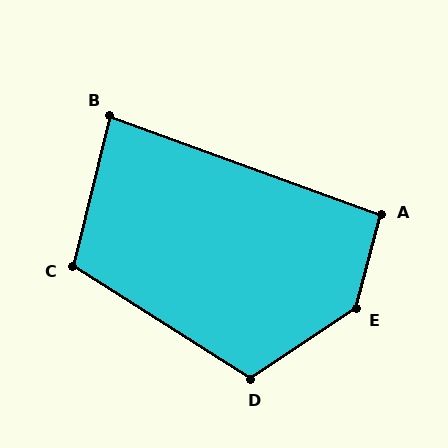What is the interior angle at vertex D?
Approximately 114 degrees (obtuse).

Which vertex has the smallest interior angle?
B, at approximately 84 degrees.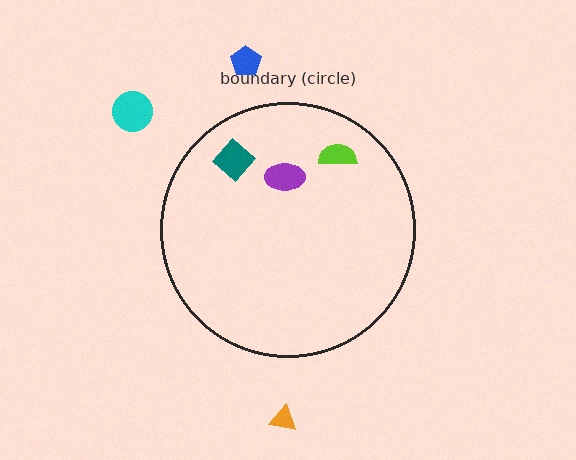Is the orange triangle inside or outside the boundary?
Outside.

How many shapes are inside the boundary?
3 inside, 3 outside.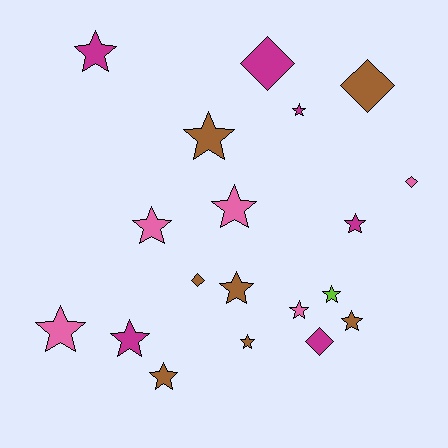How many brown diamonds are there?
There are 2 brown diamonds.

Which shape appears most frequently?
Star, with 14 objects.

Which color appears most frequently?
Brown, with 7 objects.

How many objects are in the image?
There are 19 objects.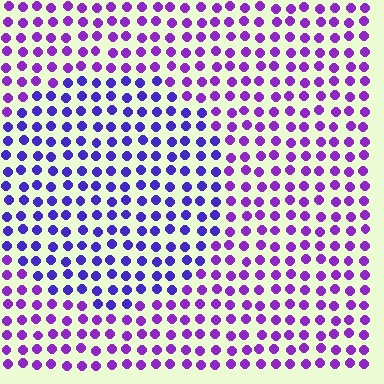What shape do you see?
I see a circle.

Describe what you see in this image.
The image is filled with small purple elements in a uniform arrangement. A circle-shaped region is visible where the elements are tinted to a slightly different hue, forming a subtle color boundary.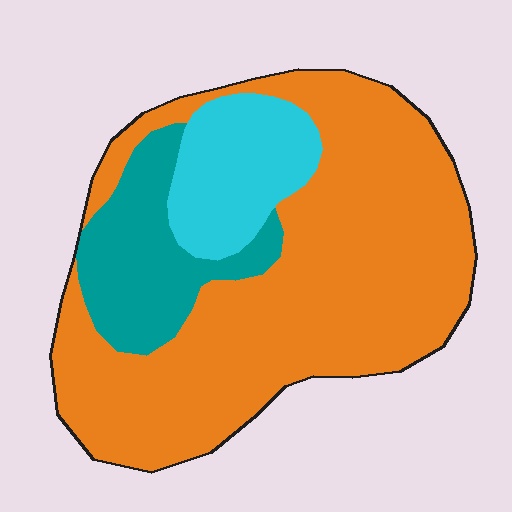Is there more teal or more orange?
Orange.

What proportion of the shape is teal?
Teal covers around 15% of the shape.